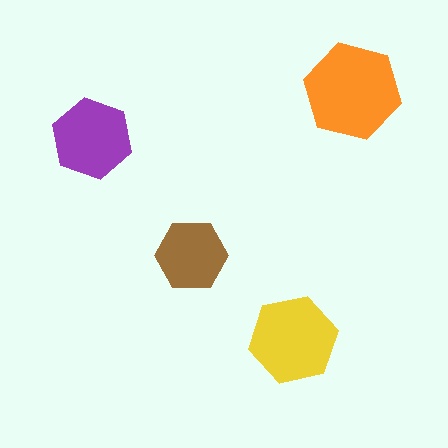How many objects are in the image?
There are 4 objects in the image.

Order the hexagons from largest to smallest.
the orange one, the yellow one, the purple one, the brown one.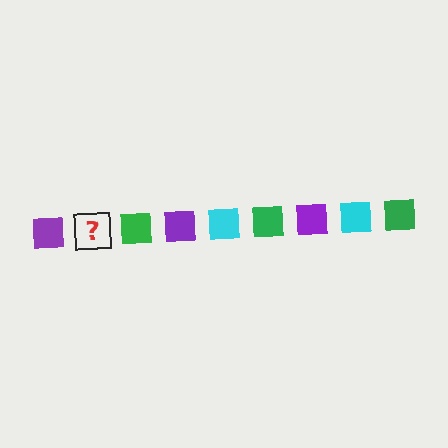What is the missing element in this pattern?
The missing element is a cyan square.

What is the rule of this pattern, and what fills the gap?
The rule is that the pattern cycles through purple, cyan, green squares. The gap should be filled with a cyan square.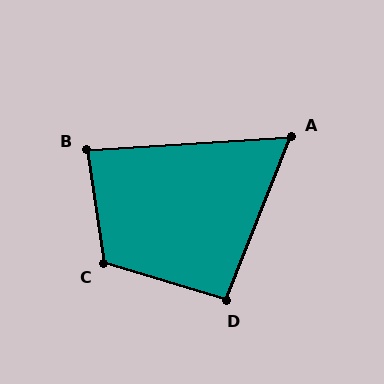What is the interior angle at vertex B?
Approximately 85 degrees (approximately right).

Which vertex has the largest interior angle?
C, at approximately 115 degrees.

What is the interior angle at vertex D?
Approximately 95 degrees (approximately right).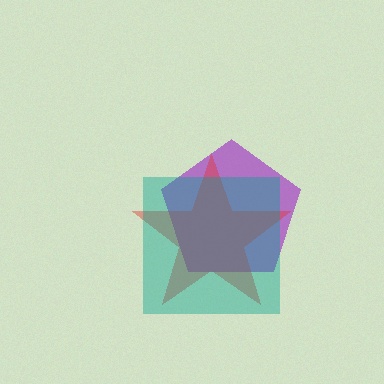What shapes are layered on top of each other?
The layered shapes are: a purple pentagon, a red star, a teal square.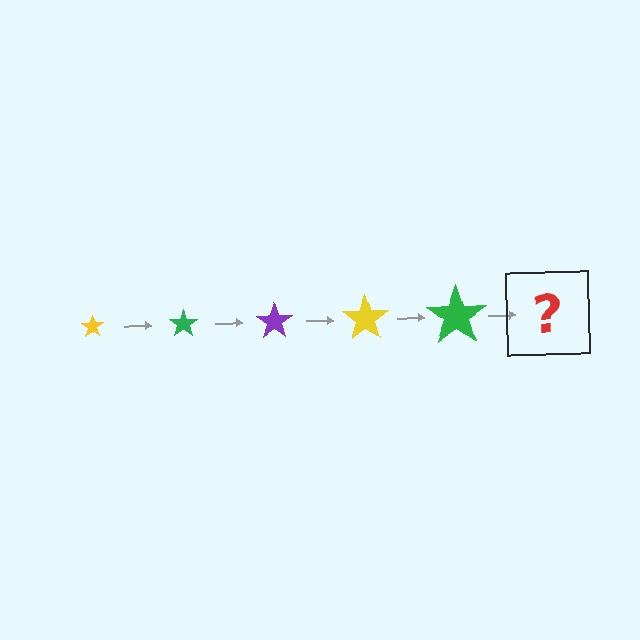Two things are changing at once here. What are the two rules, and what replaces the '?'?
The two rules are that the star grows larger each step and the color cycles through yellow, green, and purple. The '?' should be a purple star, larger than the previous one.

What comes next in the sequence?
The next element should be a purple star, larger than the previous one.